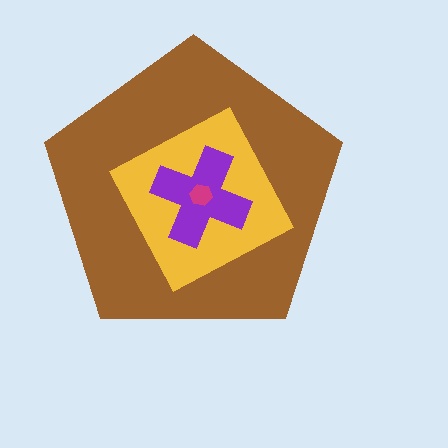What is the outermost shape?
The brown pentagon.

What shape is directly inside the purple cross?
The magenta hexagon.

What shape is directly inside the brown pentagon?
The yellow diamond.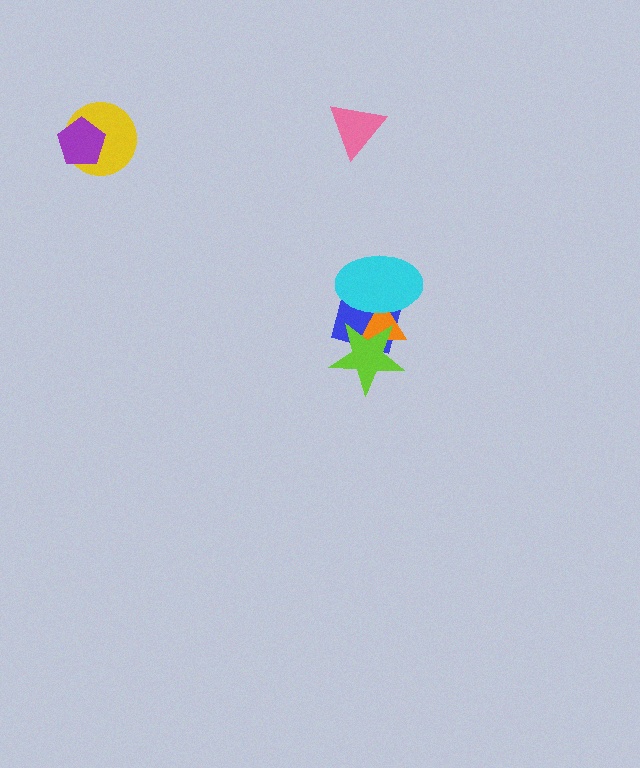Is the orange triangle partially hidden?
Yes, it is partially covered by another shape.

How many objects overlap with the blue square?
3 objects overlap with the blue square.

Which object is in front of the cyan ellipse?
The lime star is in front of the cyan ellipse.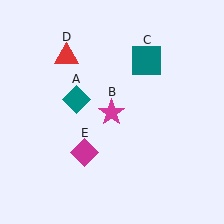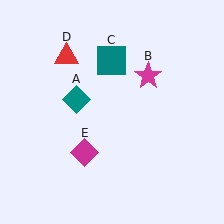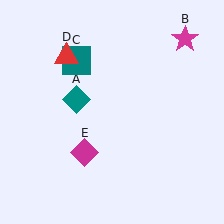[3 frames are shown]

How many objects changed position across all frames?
2 objects changed position: magenta star (object B), teal square (object C).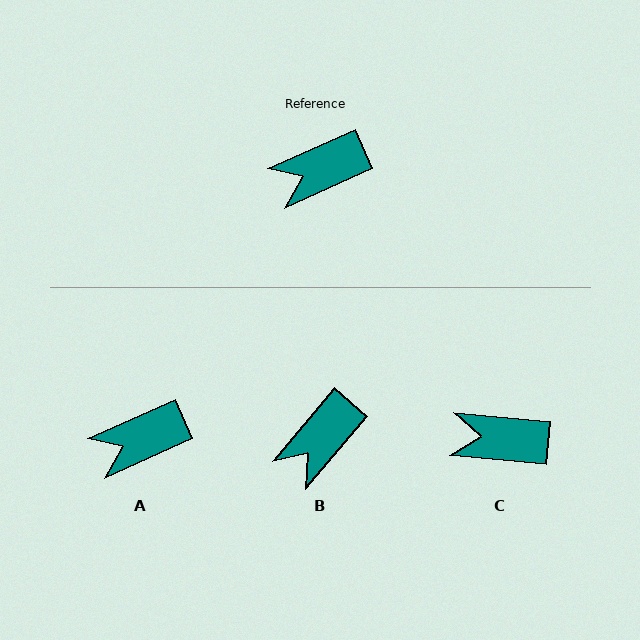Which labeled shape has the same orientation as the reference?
A.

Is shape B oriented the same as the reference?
No, it is off by about 25 degrees.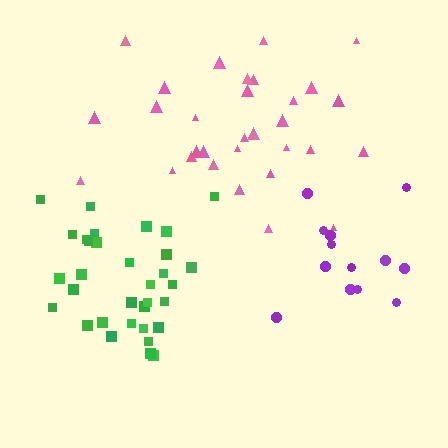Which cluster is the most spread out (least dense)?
Purple.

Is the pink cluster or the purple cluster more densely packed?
Pink.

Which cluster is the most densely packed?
Green.